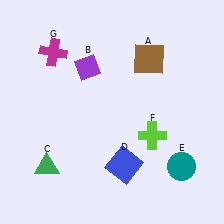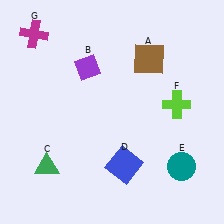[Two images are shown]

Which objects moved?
The objects that moved are: the lime cross (F), the magenta cross (G).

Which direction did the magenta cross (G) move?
The magenta cross (G) moved left.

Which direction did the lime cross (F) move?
The lime cross (F) moved up.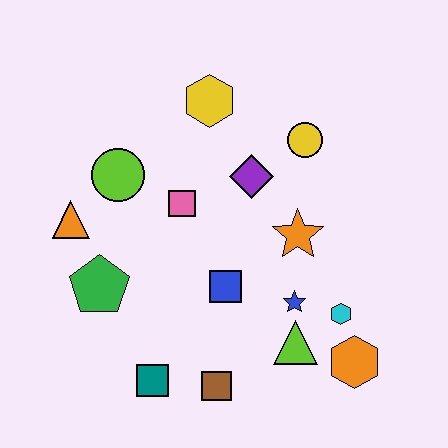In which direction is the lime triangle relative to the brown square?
The lime triangle is to the right of the brown square.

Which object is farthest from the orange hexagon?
The orange triangle is farthest from the orange hexagon.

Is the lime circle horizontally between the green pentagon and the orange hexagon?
Yes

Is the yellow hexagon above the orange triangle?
Yes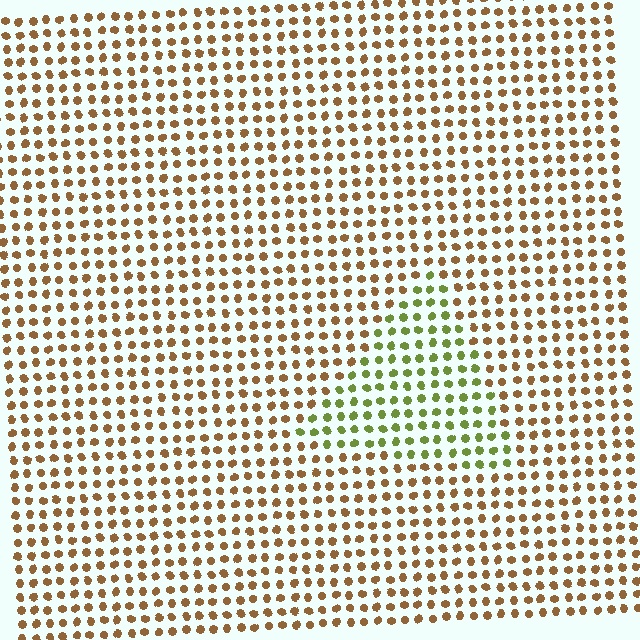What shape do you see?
I see a triangle.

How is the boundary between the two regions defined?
The boundary is defined purely by a slight shift in hue (about 55 degrees). Spacing, size, and orientation are identical on both sides.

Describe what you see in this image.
The image is filled with small brown elements in a uniform arrangement. A triangle-shaped region is visible where the elements are tinted to a slightly different hue, forming a subtle color boundary.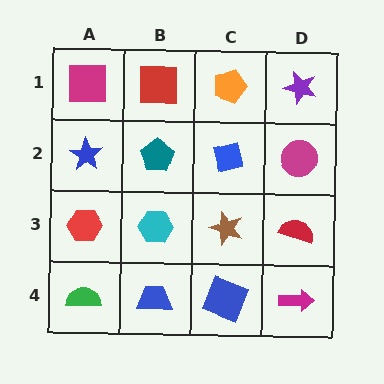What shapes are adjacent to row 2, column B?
A red square (row 1, column B), a cyan hexagon (row 3, column B), a blue star (row 2, column A), a blue square (row 2, column C).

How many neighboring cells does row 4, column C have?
3.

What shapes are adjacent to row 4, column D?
A red semicircle (row 3, column D), a blue square (row 4, column C).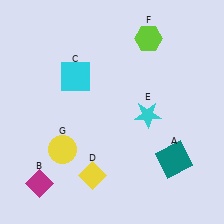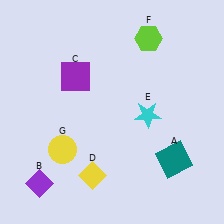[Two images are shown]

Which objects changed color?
B changed from magenta to purple. C changed from cyan to purple.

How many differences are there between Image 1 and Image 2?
There are 2 differences between the two images.